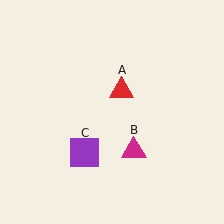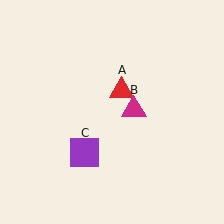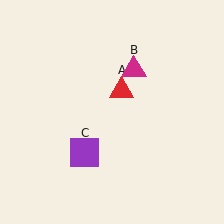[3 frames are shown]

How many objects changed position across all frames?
1 object changed position: magenta triangle (object B).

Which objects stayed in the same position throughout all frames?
Red triangle (object A) and purple square (object C) remained stationary.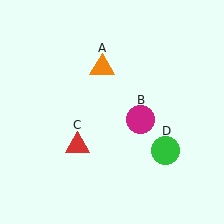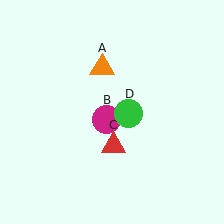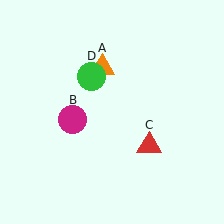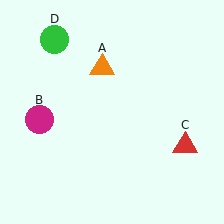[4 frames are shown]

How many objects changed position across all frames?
3 objects changed position: magenta circle (object B), red triangle (object C), green circle (object D).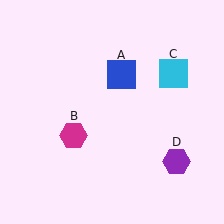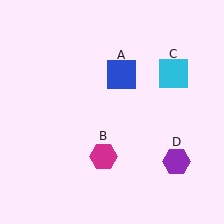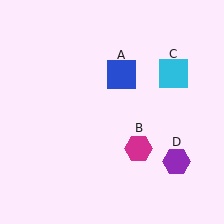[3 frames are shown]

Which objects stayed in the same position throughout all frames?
Blue square (object A) and cyan square (object C) and purple hexagon (object D) remained stationary.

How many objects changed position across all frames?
1 object changed position: magenta hexagon (object B).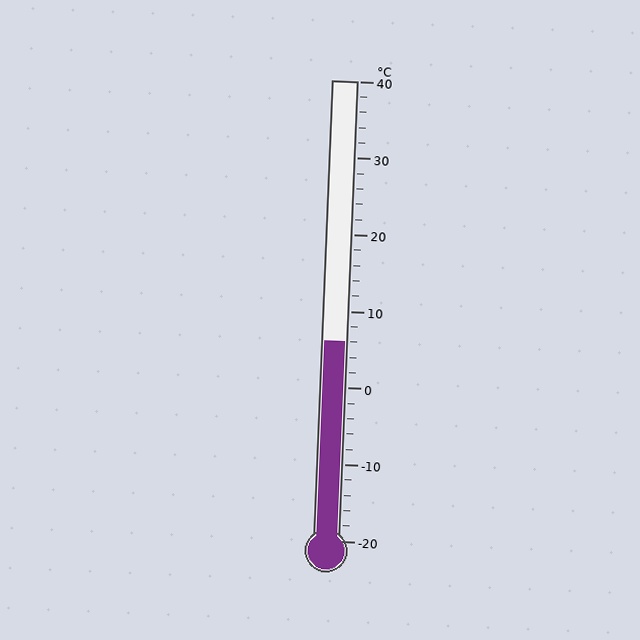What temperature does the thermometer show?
The thermometer shows approximately 6°C.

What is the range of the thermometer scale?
The thermometer scale ranges from -20°C to 40°C.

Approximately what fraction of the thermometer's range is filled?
The thermometer is filled to approximately 45% of its range.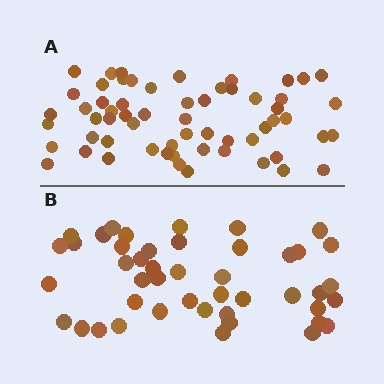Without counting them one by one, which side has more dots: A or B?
Region A (the top region) has more dots.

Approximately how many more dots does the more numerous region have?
Region A has approximately 15 more dots than region B.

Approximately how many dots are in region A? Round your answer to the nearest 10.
About 60 dots.